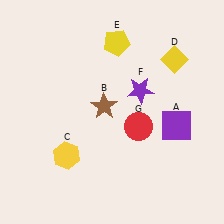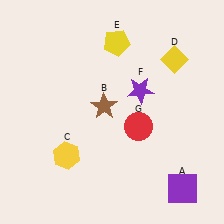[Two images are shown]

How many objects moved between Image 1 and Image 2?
1 object moved between the two images.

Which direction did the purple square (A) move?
The purple square (A) moved down.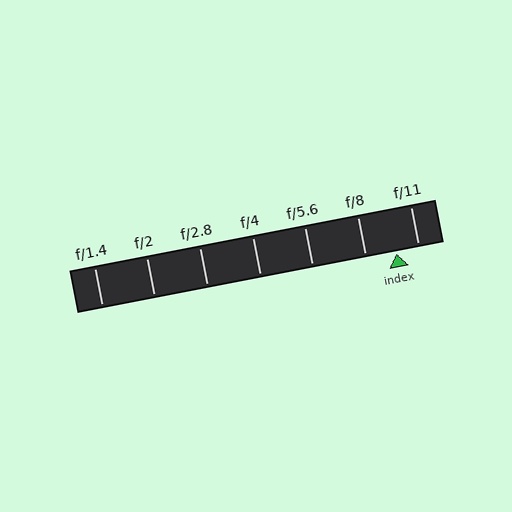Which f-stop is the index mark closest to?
The index mark is closest to f/11.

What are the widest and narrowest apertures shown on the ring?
The widest aperture shown is f/1.4 and the narrowest is f/11.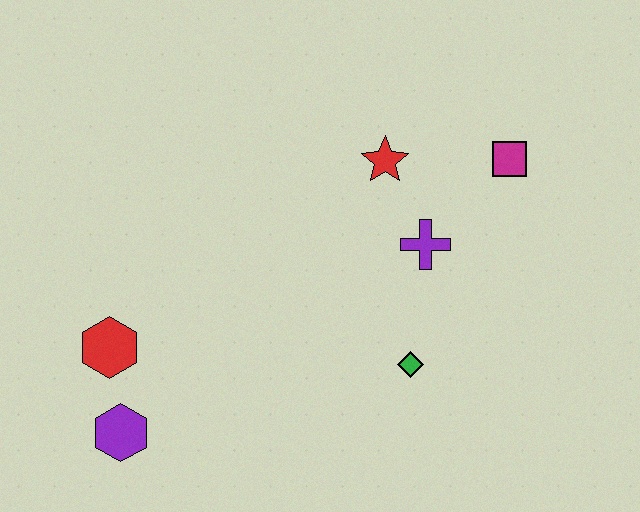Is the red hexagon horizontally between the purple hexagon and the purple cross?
No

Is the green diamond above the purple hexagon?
Yes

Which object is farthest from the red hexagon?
The magenta square is farthest from the red hexagon.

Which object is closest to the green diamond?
The purple cross is closest to the green diamond.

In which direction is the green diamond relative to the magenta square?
The green diamond is below the magenta square.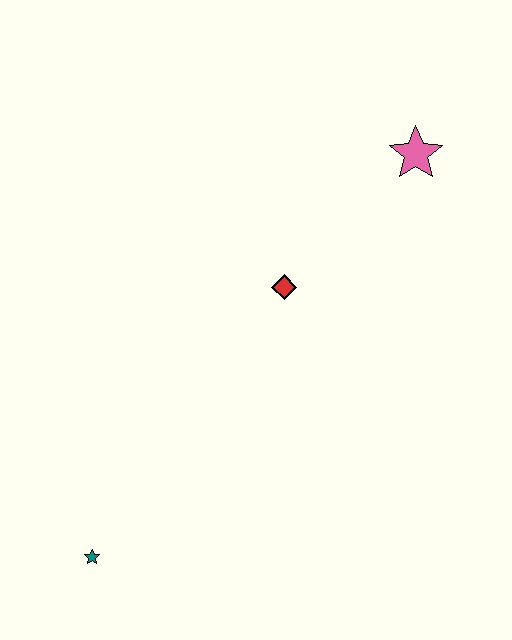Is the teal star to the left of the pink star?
Yes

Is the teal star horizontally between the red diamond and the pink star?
No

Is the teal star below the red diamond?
Yes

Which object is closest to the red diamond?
The pink star is closest to the red diamond.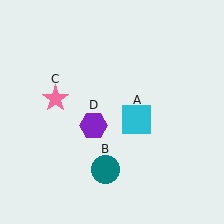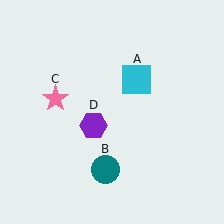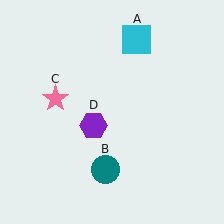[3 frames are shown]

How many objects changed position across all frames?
1 object changed position: cyan square (object A).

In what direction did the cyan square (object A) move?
The cyan square (object A) moved up.